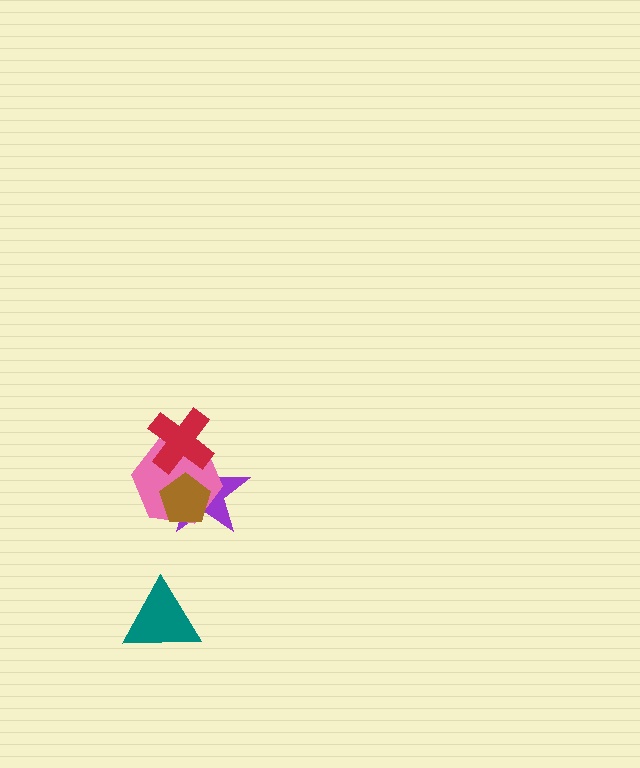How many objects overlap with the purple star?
3 objects overlap with the purple star.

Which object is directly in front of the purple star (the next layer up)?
The pink hexagon is directly in front of the purple star.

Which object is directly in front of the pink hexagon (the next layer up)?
The brown pentagon is directly in front of the pink hexagon.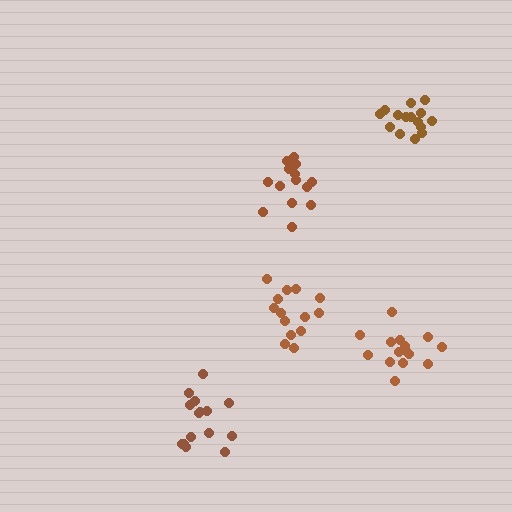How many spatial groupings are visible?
There are 5 spatial groupings.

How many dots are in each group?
Group 1: 14 dots, Group 2: 15 dots, Group 3: 14 dots, Group 4: 15 dots, Group 5: 16 dots (74 total).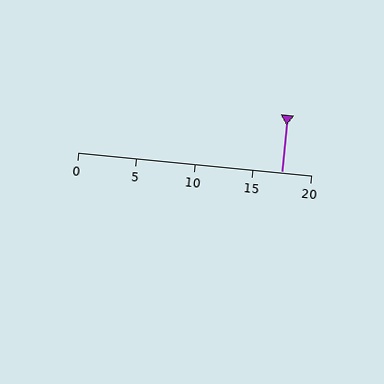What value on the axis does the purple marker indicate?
The marker indicates approximately 17.5.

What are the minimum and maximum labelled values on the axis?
The axis runs from 0 to 20.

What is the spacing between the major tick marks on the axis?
The major ticks are spaced 5 apart.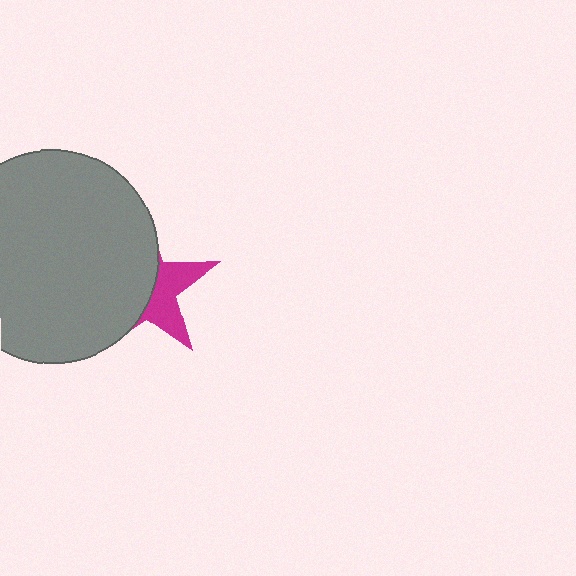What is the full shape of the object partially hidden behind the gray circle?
The partially hidden object is a magenta star.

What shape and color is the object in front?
The object in front is a gray circle.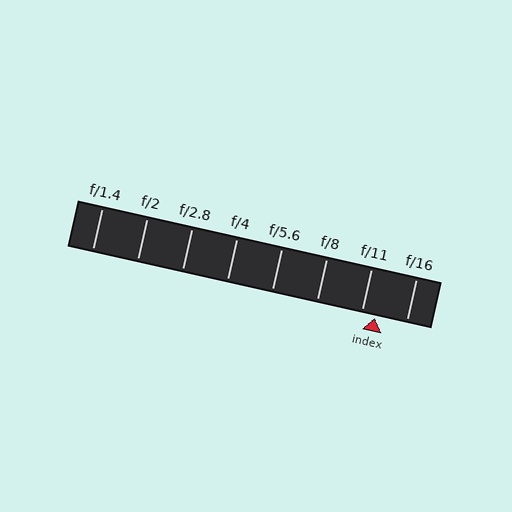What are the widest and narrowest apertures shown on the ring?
The widest aperture shown is f/1.4 and the narrowest is f/16.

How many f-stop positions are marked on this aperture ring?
There are 8 f-stop positions marked.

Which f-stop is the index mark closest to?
The index mark is closest to f/11.